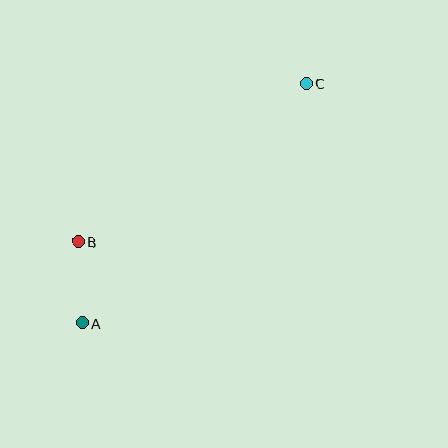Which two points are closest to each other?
Points A and B are closest to each other.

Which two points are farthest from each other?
Points A and C are farthest from each other.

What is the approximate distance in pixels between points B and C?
The distance between B and C is approximately 278 pixels.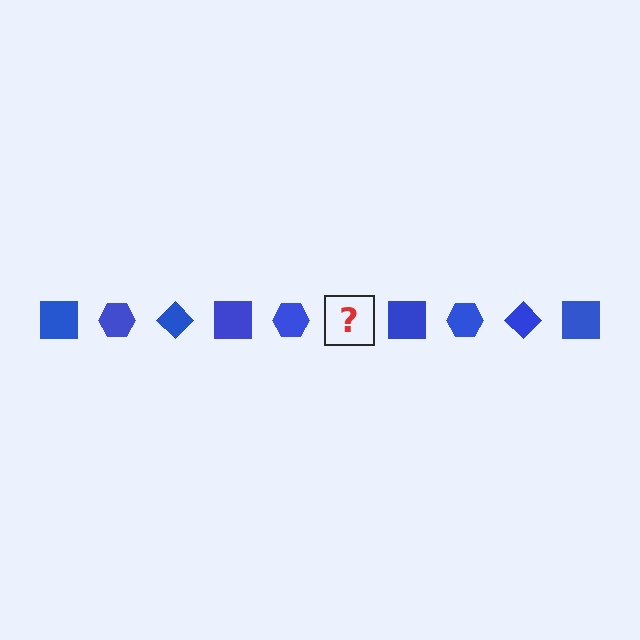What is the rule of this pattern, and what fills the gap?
The rule is that the pattern cycles through square, hexagon, diamond shapes in blue. The gap should be filled with a blue diamond.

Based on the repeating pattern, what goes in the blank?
The blank should be a blue diamond.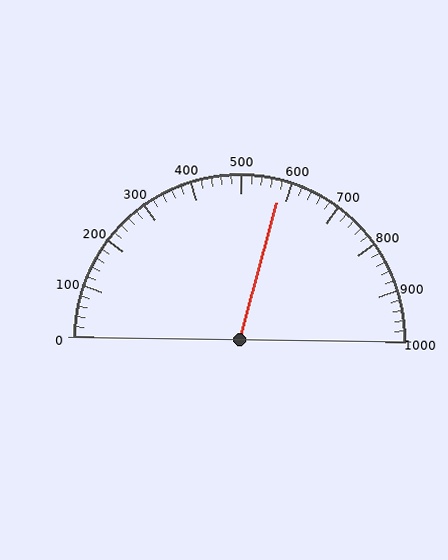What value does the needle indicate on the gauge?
The needle indicates approximately 580.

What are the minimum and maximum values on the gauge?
The gauge ranges from 0 to 1000.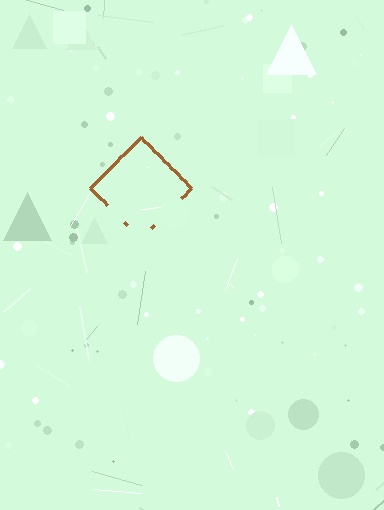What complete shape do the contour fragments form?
The contour fragments form a diamond.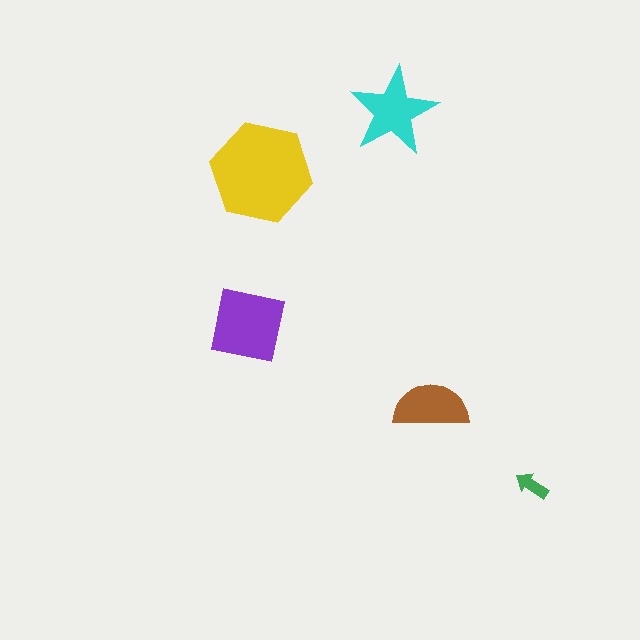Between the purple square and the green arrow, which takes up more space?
The purple square.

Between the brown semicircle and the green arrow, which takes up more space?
The brown semicircle.